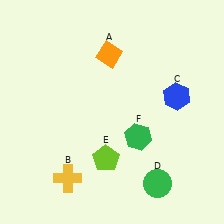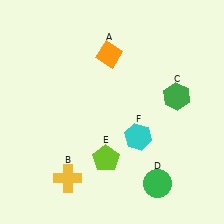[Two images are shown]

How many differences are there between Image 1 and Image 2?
There are 2 differences between the two images.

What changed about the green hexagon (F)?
In Image 1, F is green. In Image 2, it changed to cyan.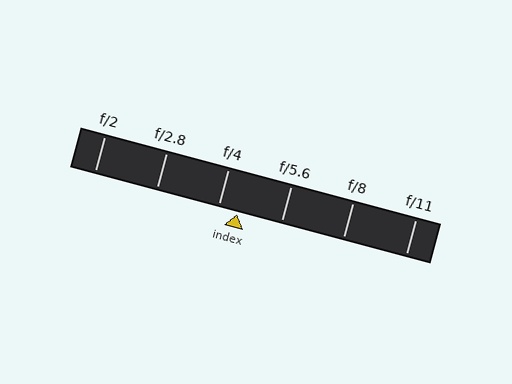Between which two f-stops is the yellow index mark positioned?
The index mark is between f/4 and f/5.6.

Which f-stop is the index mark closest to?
The index mark is closest to f/4.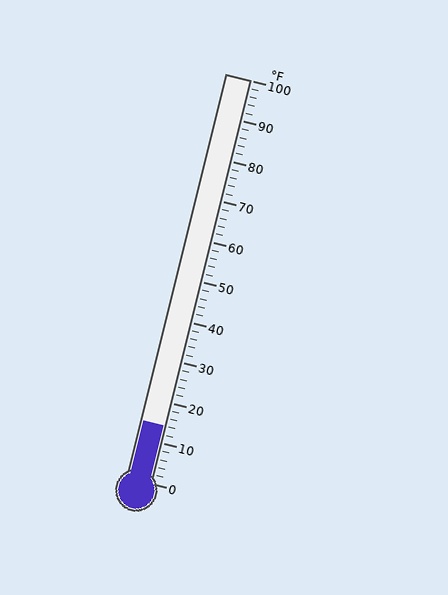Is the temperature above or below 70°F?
The temperature is below 70°F.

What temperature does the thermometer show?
The thermometer shows approximately 14°F.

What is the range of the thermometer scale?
The thermometer scale ranges from 0°F to 100°F.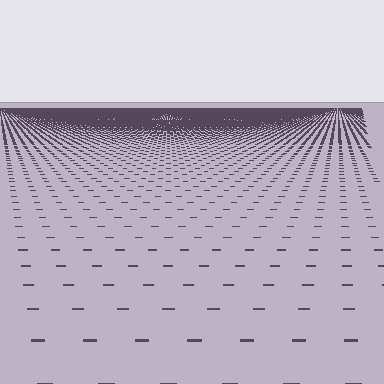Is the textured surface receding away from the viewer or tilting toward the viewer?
The surface is receding away from the viewer. Texture elements get smaller and denser toward the top.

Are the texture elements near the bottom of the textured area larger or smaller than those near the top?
Larger. Near the bottom, elements are closer to the viewer and appear at a bigger on-screen size.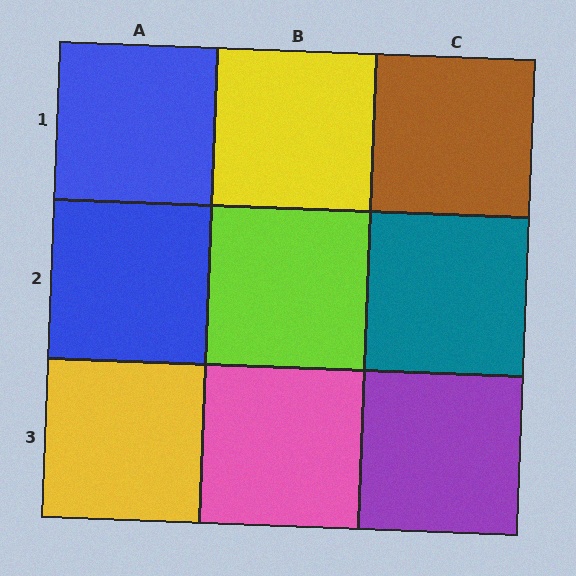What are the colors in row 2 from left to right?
Blue, lime, teal.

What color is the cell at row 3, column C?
Purple.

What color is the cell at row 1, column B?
Yellow.